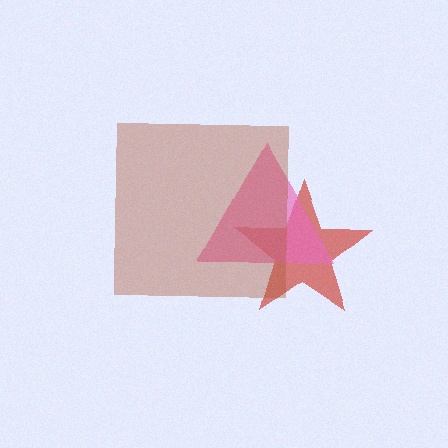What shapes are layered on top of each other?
The layered shapes are: a red star, a pink triangle, a brown square.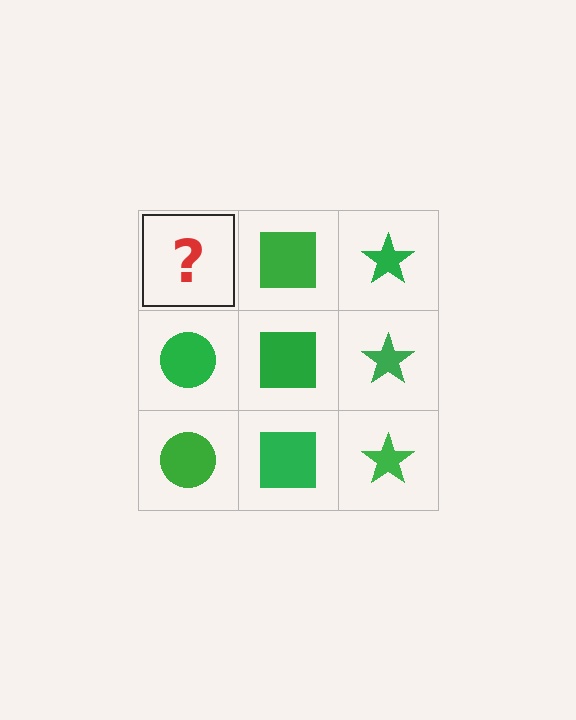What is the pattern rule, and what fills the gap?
The rule is that each column has a consistent shape. The gap should be filled with a green circle.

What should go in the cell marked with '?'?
The missing cell should contain a green circle.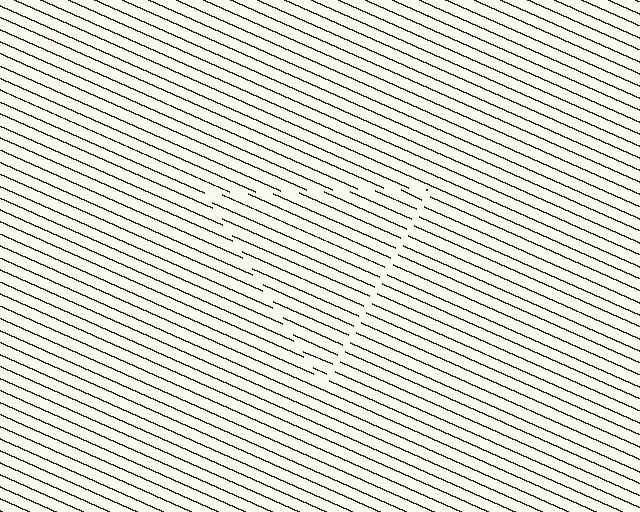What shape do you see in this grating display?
An illusory triangle. The interior of the shape contains the same grating, shifted by half a period — the contour is defined by the phase discontinuity where line-ends from the inner and outer gratings abut.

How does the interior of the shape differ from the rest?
The interior of the shape contains the same grating, shifted by half a period — the contour is defined by the phase discontinuity where line-ends from the inner and outer gratings abut.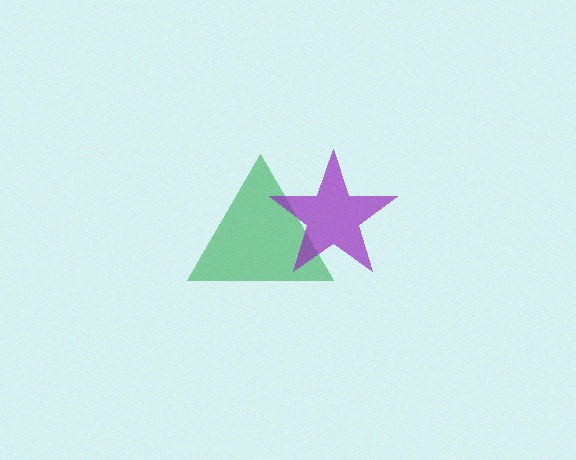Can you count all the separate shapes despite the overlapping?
Yes, there are 2 separate shapes.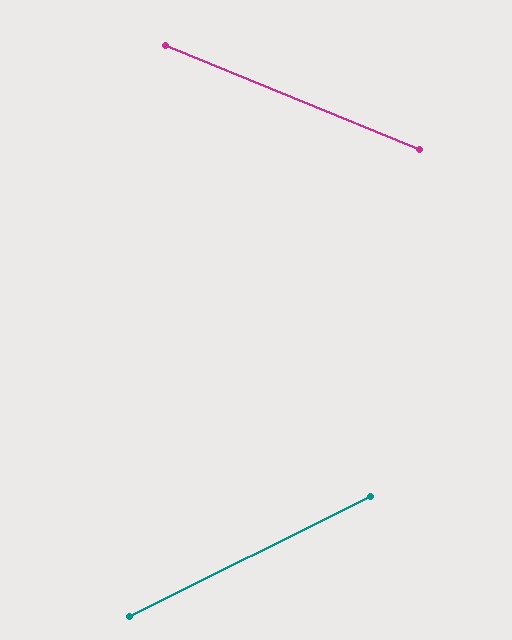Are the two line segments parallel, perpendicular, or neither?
Neither parallel nor perpendicular — they differ by about 49°.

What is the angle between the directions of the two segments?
Approximately 49 degrees.